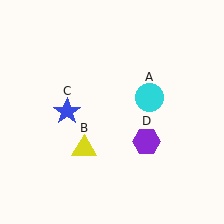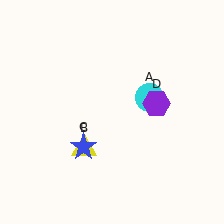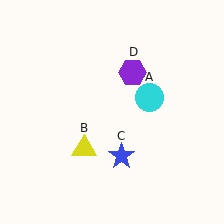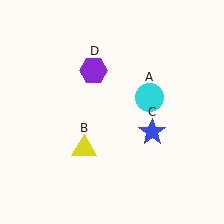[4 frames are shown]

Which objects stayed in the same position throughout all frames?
Cyan circle (object A) and yellow triangle (object B) remained stationary.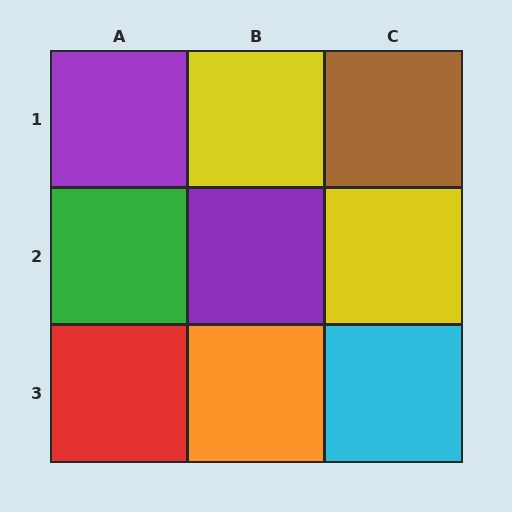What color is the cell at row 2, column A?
Green.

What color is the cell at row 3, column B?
Orange.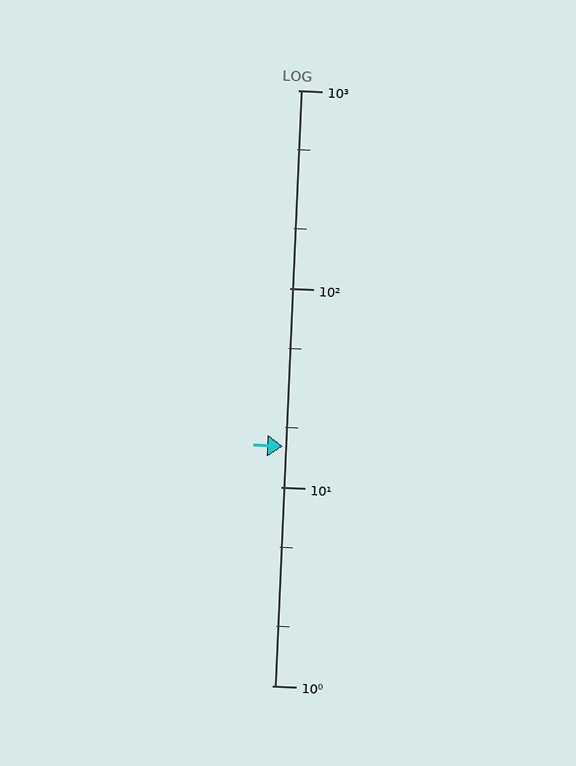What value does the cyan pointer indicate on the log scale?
The pointer indicates approximately 16.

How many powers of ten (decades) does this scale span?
The scale spans 3 decades, from 1 to 1000.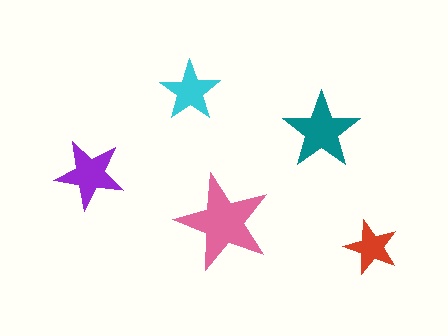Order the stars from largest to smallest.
the pink one, the teal one, the purple one, the cyan one, the red one.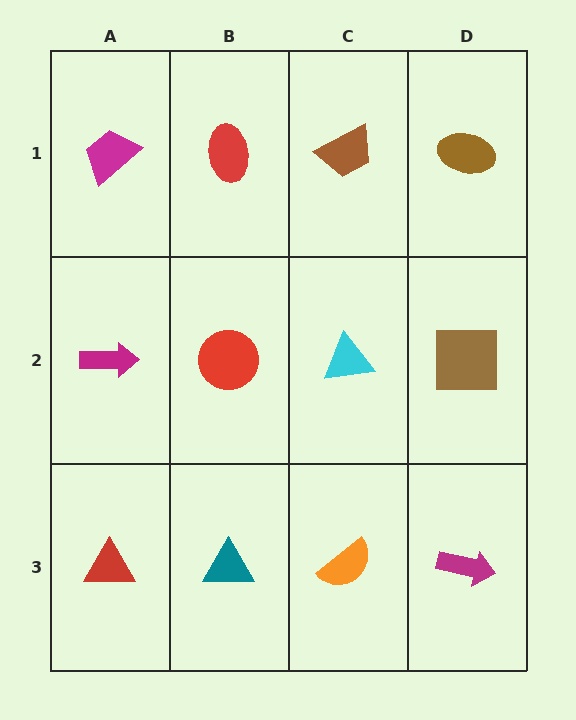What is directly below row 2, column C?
An orange semicircle.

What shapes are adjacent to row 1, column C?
A cyan triangle (row 2, column C), a red ellipse (row 1, column B), a brown ellipse (row 1, column D).